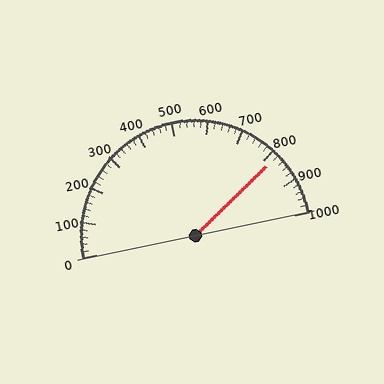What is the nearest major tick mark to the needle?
The nearest major tick mark is 800.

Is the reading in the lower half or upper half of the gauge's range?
The reading is in the upper half of the range (0 to 1000).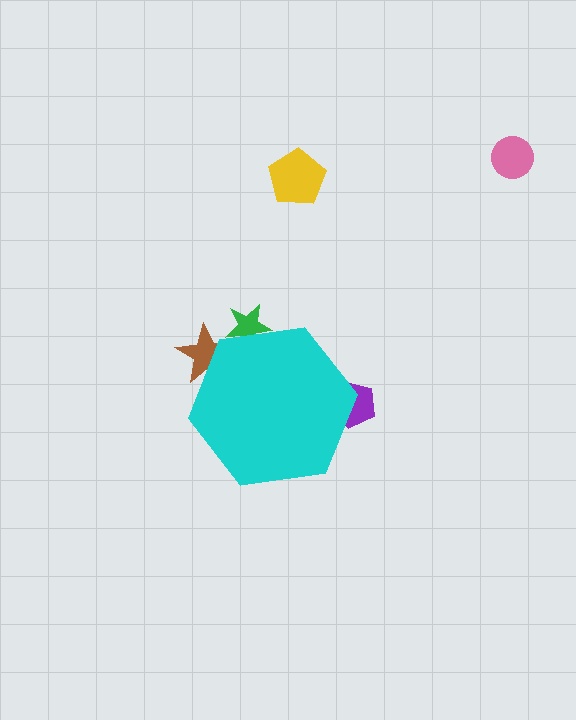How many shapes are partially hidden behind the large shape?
3 shapes are partially hidden.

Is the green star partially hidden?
Yes, the green star is partially hidden behind the cyan hexagon.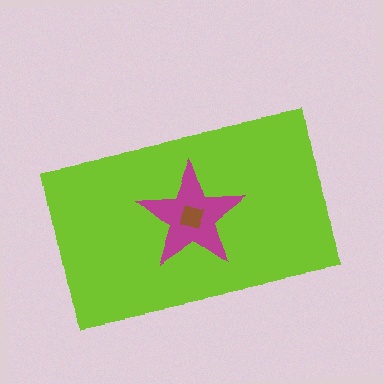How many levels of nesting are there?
3.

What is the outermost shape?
The lime rectangle.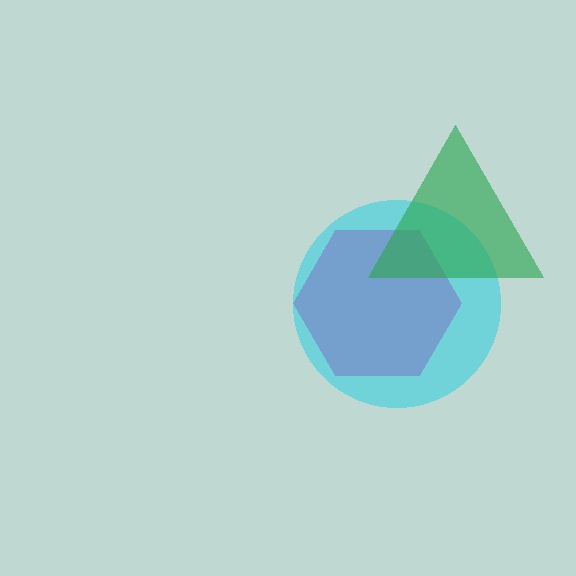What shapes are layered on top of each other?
The layered shapes are: a magenta hexagon, a cyan circle, a green triangle.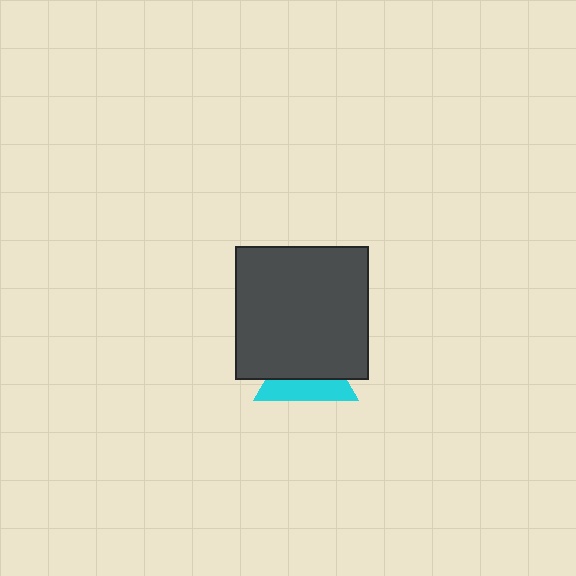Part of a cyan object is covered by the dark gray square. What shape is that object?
It is a triangle.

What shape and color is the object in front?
The object in front is a dark gray square.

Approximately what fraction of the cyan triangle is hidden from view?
Roughly 58% of the cyan triangle is hidden behind the dark gray square.